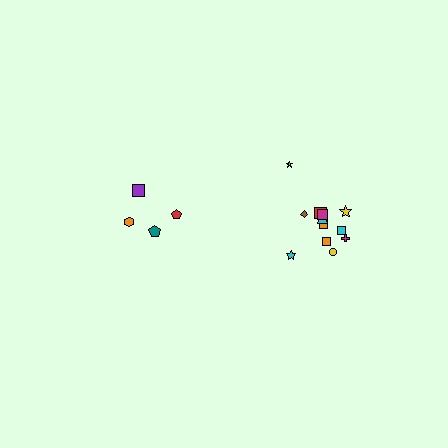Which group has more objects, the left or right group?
The right group.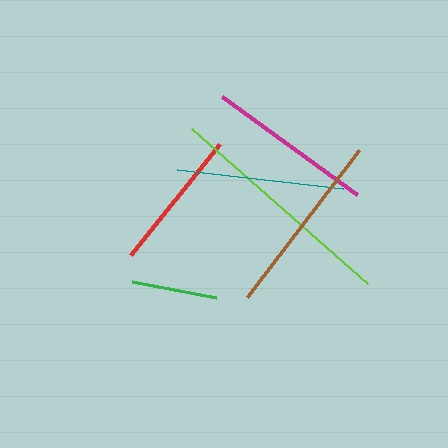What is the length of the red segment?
The red segment is approximately 142 pixels long.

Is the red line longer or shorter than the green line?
The red line is longer than the green line.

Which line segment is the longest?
The lime line is the longest at approximately 235 pixels.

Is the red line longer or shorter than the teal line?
The teal line is longer than the red line.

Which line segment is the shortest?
The green line is the shortest at approximately 86 pixels.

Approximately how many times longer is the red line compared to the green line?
The red line is approximately 1.7 times the length of the green line.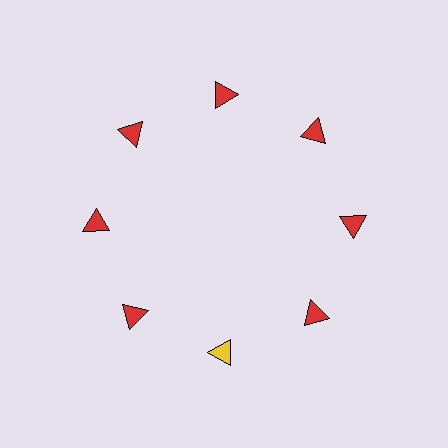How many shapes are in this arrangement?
There are 8 shapes arranged in a ring pattern.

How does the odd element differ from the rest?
It has a different color: yellow instead of red.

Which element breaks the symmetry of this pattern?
The yellow triangle at roughly the 6 o'clock position breaks the symmetry. All other shapes are red triangles.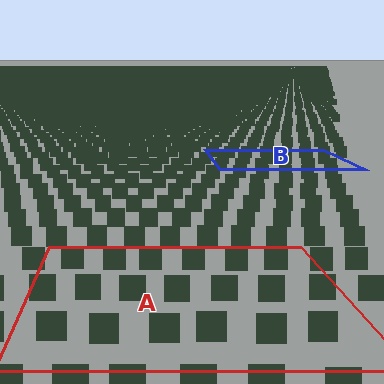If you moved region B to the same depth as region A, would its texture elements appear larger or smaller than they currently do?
They would appear larger. At a closer depth, the same texture elements are projected at a bigger on-screen size.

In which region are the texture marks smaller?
The texture marks are smaller in region B, because it is farther away.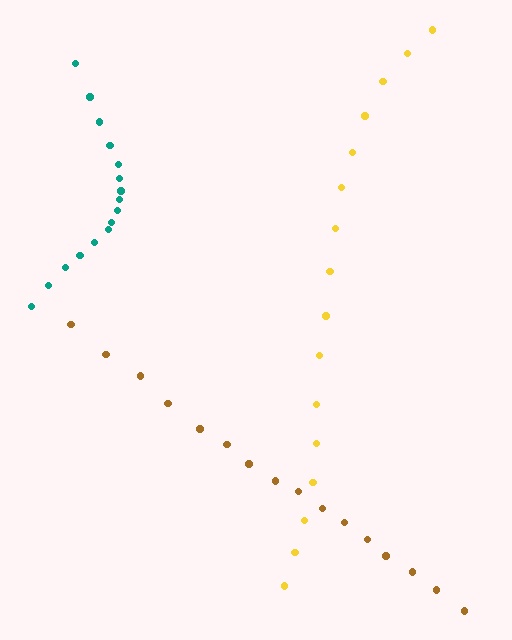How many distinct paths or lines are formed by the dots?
There are 3 distinct paths.